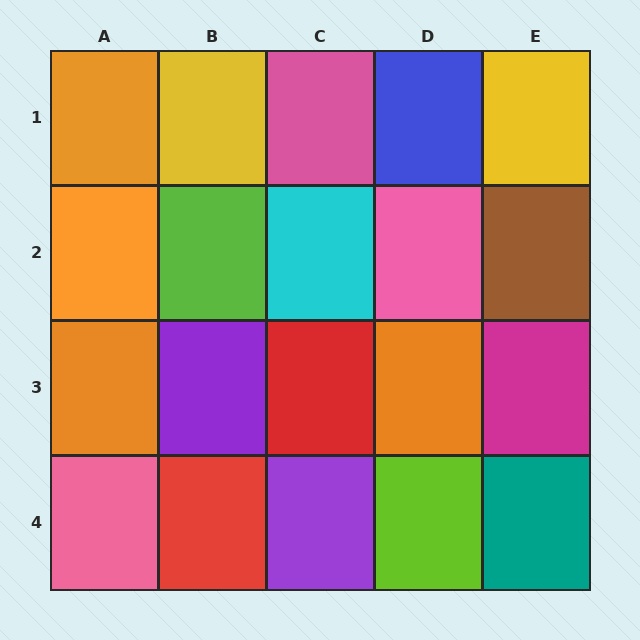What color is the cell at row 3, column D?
Orange.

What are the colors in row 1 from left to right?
Orange, yellow, pink, blue, yellow.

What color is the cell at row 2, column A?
Orange.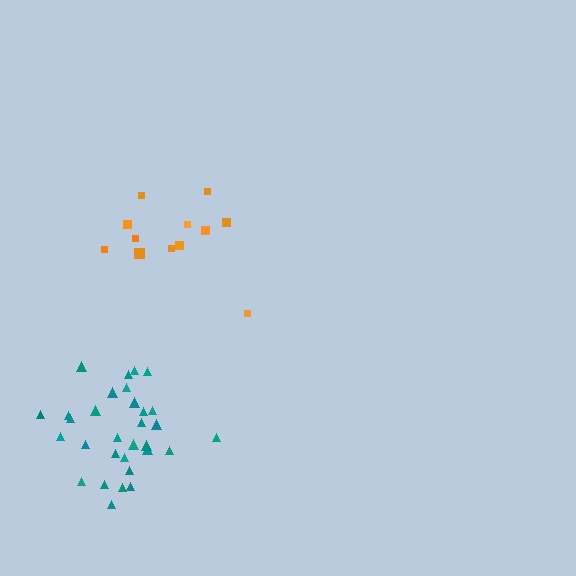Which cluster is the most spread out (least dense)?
Orange.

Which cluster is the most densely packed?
Teal.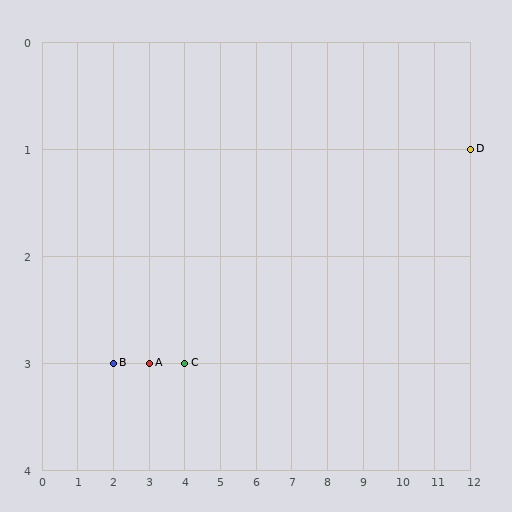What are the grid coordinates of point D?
Point D is at grid coordinates (12, 1).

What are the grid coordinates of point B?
Point B is at grid coordinates (2, 3).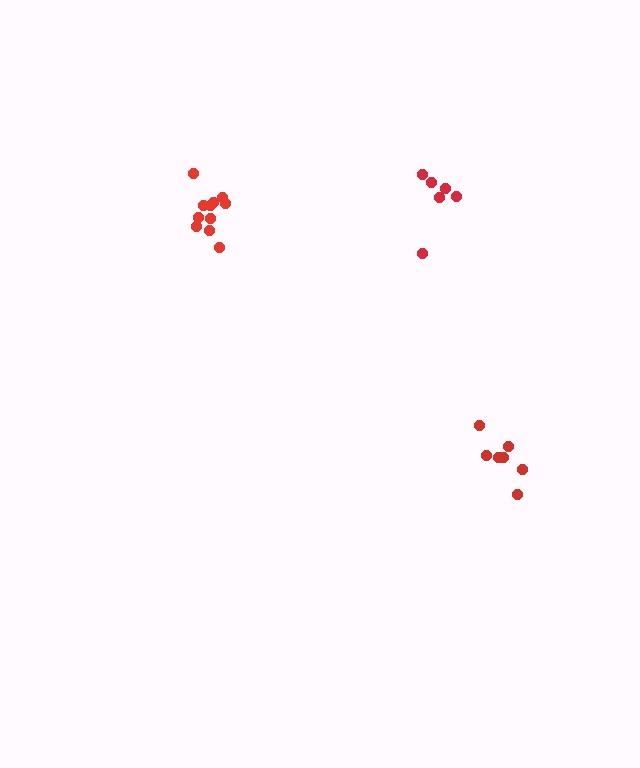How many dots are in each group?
Group 1: 6 dots, Group 2: 11 dots, Group 3: 7 dots (24 total).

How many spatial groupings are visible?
There are 3 spatial groupings.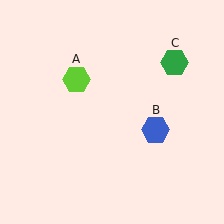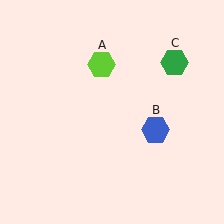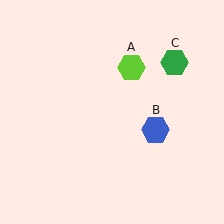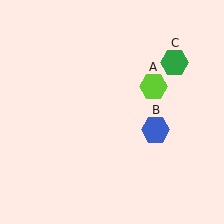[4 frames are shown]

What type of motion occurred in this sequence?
The lime hexagon (object A) rotated clockwise around the center of the scene.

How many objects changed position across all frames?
1 object changed position: lime hexagon (object A).